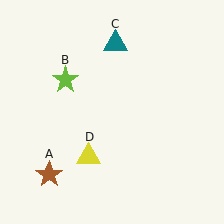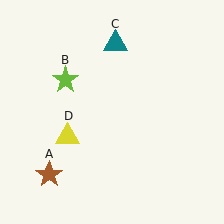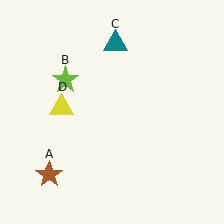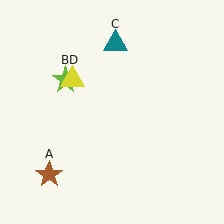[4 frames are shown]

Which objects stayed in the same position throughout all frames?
Brown star (object A) and lime star (object B) and teal triangle (object C) remained stationary.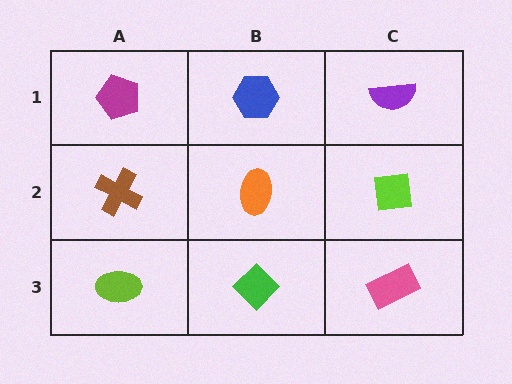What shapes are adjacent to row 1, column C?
A lime square (row 2, column C), a blue hexagon (row 1, column B).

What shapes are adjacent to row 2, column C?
A purple semicircle (row 1, column C), a pink rectangle (row 3, column C), an orange ellipse (row 2, column B).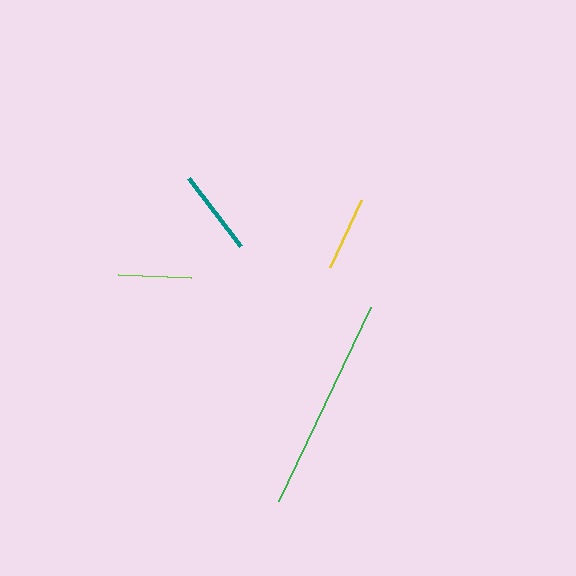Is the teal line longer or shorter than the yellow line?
The teal line is longer than the yellow line.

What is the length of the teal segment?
The teal segment is approximately 86 pixels long.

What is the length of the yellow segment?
The yellow segment is approximately 74 pixels long.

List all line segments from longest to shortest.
From longest to shortest: green, teal, yellow, lime.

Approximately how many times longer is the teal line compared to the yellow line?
The teal line is approximately 1.2 times the length of the yellow line.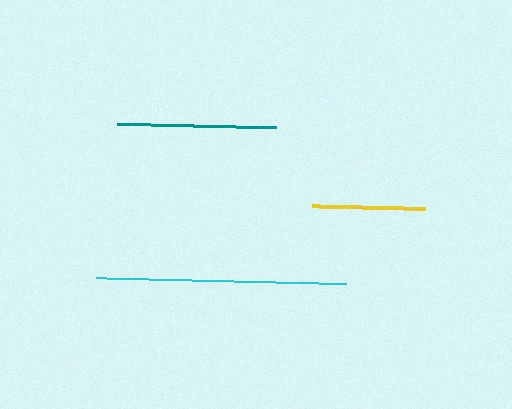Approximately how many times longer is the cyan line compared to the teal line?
The cyan line is approximately 1.6 times the length of the teal line.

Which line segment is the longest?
The cyan line is the longest at approximately 250 pixels.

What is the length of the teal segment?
The teal segment is approximately 159 pixels long.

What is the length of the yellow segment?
The yellow segment is approximately 113 pixels long.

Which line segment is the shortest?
The yellow line is the shortest at approximately 113 pixels.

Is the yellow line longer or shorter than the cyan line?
The cyan line is longer than the yellow line.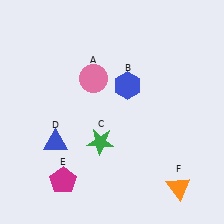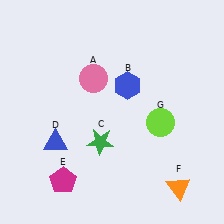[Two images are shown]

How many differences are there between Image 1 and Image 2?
There is 1 difference between the two images.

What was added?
A lime circle (G) was added in Image 2.